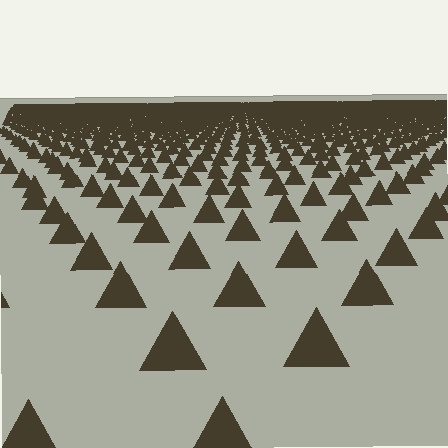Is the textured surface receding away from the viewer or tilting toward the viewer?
The surface is receding away from the viewer. Texture elements get smaller and denser toward the top.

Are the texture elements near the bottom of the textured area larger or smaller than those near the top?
Larger. Near the bottom, elements are closer to the viewer and appear at a bigger on-screen size.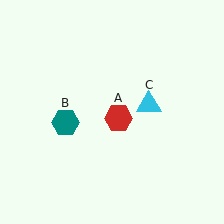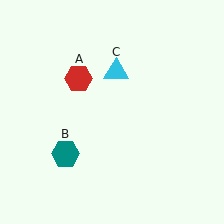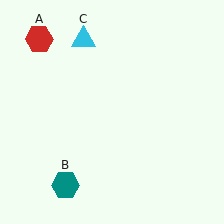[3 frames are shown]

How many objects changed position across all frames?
3 objects changed position: red hexagon (object A), teal hexagon (object B), cyan triangle (object C).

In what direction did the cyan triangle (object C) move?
The cyan triangle (object C) moved up and to the left.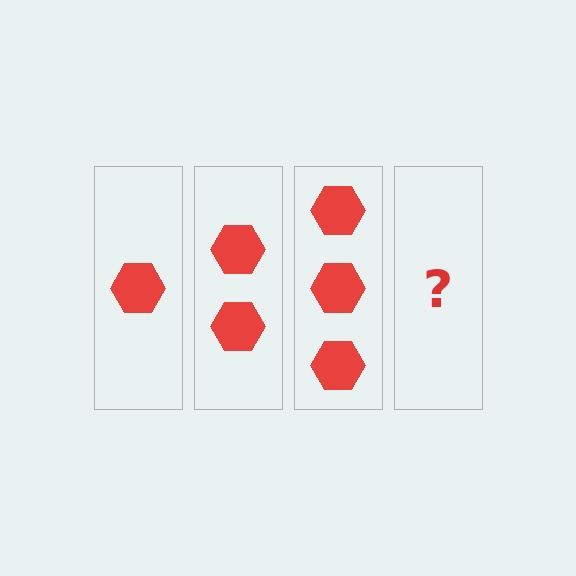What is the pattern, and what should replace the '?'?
The pattern is that each step adds one more hexagon. The '?' should be 4 hexagons.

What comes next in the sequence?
The next element should be 4 hexagons.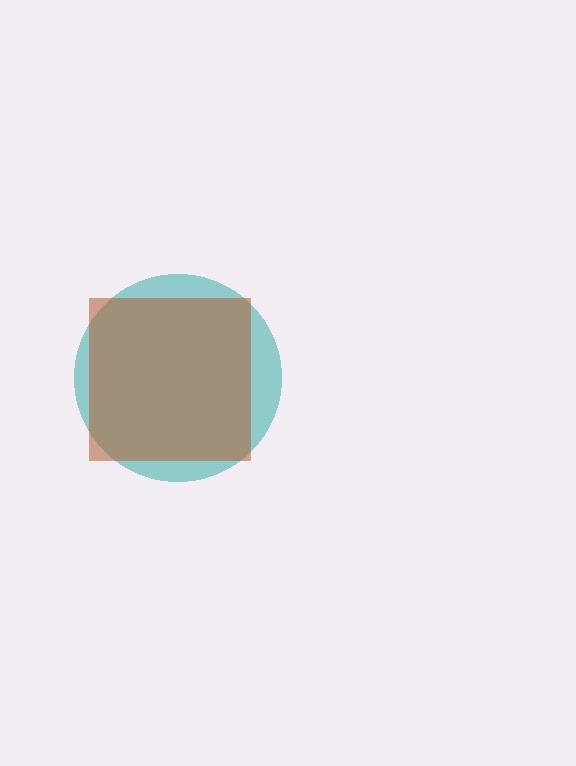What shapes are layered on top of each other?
The layered shapes are: a teal circle, a brown square.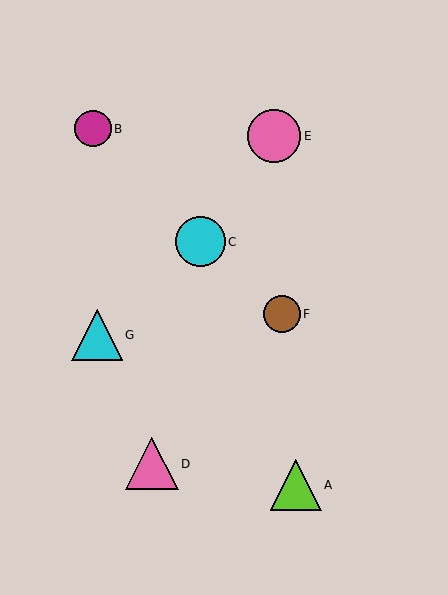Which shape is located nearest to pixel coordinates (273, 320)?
The brown circle (labeled F) at (282, 314) is nearest to that location.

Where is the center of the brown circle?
The center of the brown circle is at (282, 314).